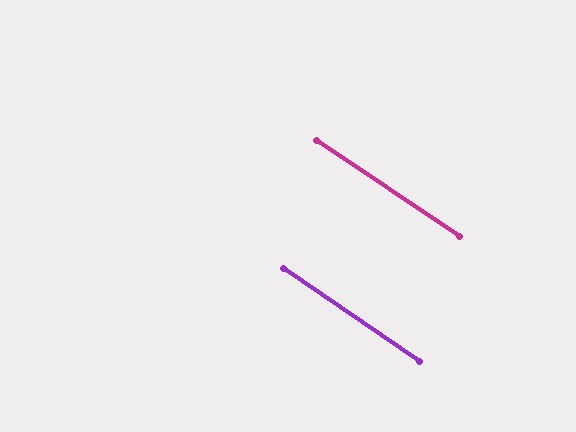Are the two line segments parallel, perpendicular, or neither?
Parallel — their directions differ by only 0.7°.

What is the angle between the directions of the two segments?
Approximately 1 degree.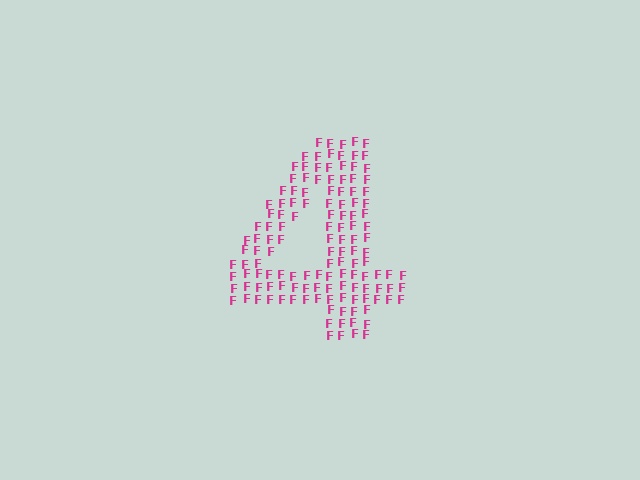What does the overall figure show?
The overall figure shows the digit 4.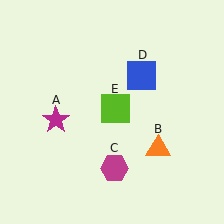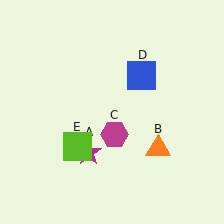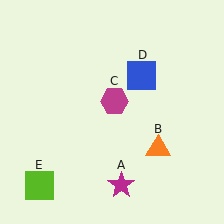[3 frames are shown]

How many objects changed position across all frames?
3 objects changed position: magenta star (object A), magenta hexagon (object C), lime square (object E).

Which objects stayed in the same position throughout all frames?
Orange triangle (object B) and blue square (object D) remained stationary.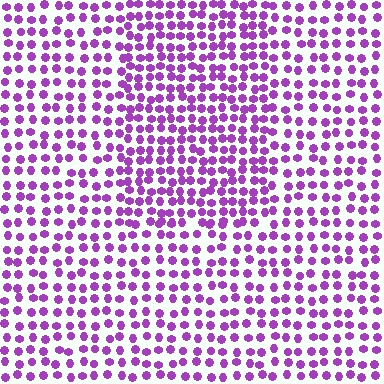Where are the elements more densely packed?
The elements are more densely packed inside the rectangle boundary.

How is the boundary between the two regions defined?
The boundary is defined by a change in element density (approximately 1.5x ratio). All elements are the same color, size, and shape.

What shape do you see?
I see a rectangle.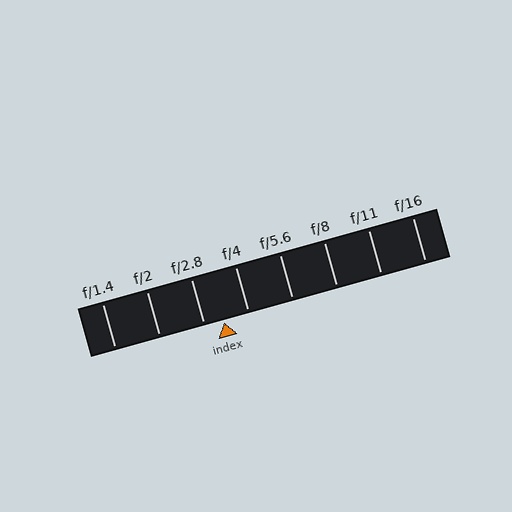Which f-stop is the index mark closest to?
The index mark is closest to f/2.8.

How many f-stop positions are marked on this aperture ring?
There are 8 f-stop positions marked.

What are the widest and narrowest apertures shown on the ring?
The widest aperture shown is f/1.4 and the narrowest is f/16.